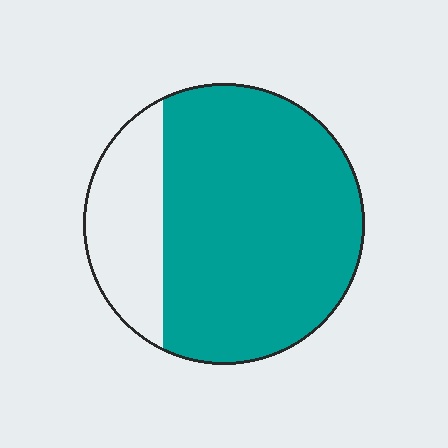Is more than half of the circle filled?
Yes.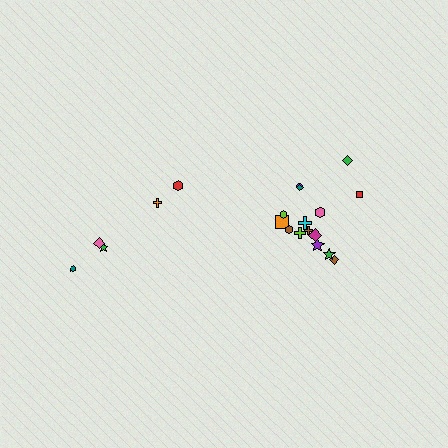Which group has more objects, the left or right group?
The right group.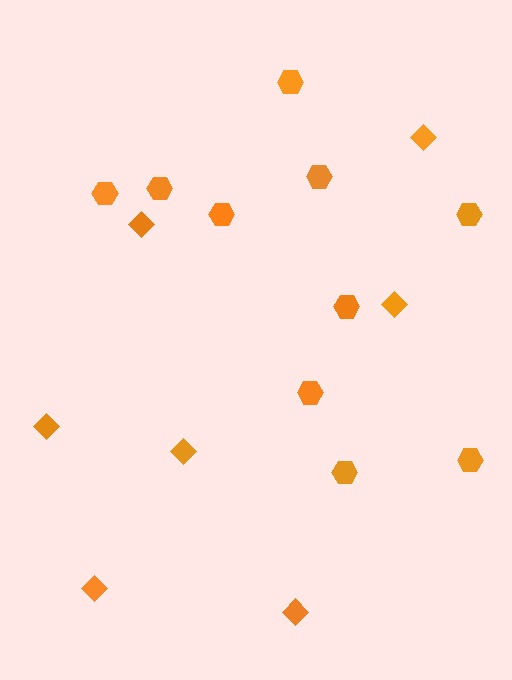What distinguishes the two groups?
There are 2 groups: one group of diamonds (7) and one group of hexagons (10).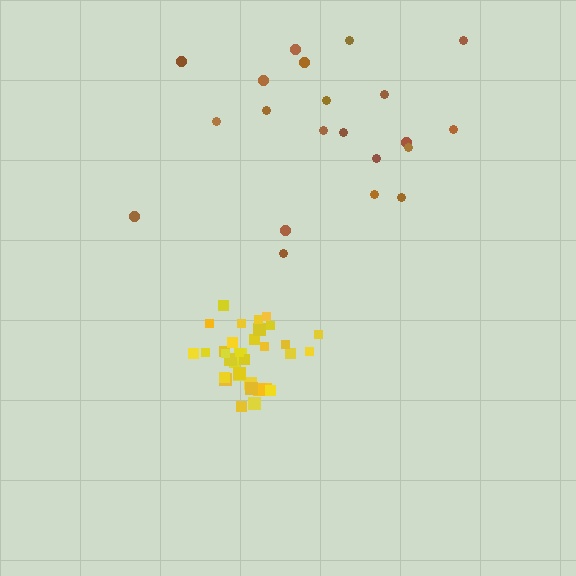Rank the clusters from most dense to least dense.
yellow, brown.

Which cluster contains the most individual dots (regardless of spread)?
Yellow (35).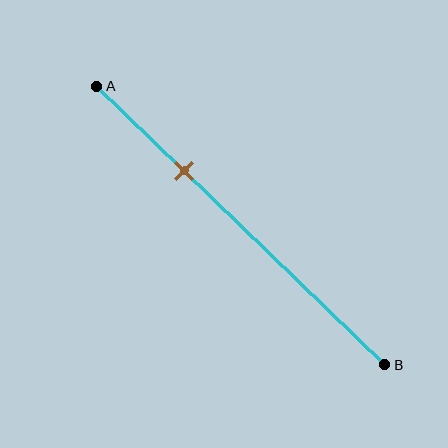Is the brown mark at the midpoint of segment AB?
No, the mark is at about 30% from A, not at the 50% midpoint.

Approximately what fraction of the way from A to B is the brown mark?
The brown mark is approximately 30% of the way from A to B.